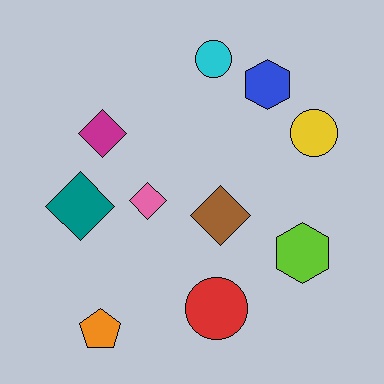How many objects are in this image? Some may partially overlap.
There are 10 objects.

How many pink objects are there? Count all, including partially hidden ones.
There is 1 pink object.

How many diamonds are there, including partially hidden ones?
There are 4 diamonds.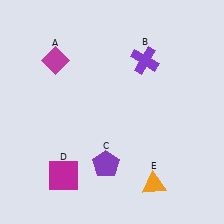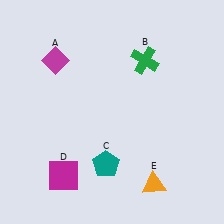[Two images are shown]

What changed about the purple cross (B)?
In Image 1, B is purple. In Image 2, it changed to green.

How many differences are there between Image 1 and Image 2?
There are 2 differences between the two images.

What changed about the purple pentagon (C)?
In Image 1, C is purple. In Image 2, it changed to teal.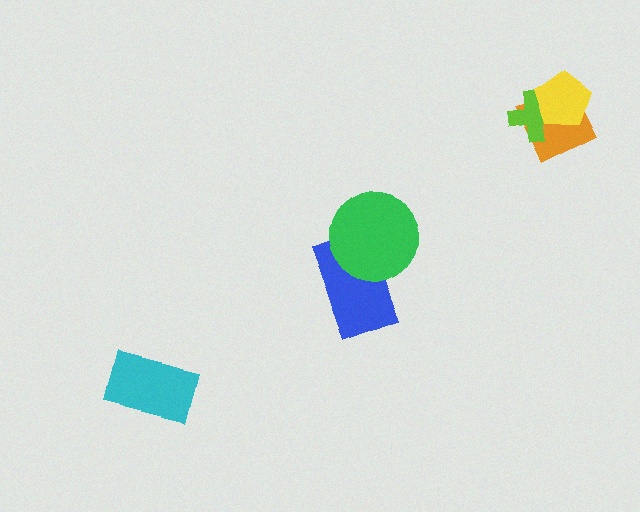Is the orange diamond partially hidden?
Yes, it is partially covered by another shape.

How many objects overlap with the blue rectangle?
1 object overlaps with the blue rectangle.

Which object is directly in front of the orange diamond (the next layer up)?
The lime cross is directly in front of the orange diamond.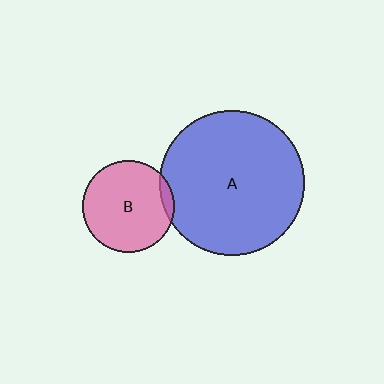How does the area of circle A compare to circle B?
Approximately 2.5 times.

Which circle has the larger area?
Circle A (blue).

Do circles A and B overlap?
Yes.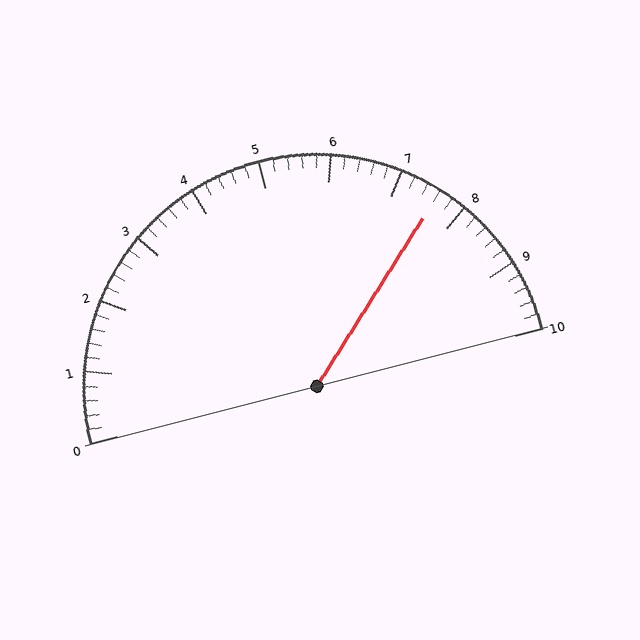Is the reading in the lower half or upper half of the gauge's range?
The reading is in the upper half of the range (0 to 10).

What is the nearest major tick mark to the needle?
The nearest major tick mark is 8.